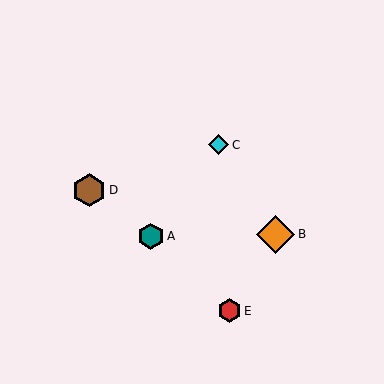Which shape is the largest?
The orange diamond (labeled B) is the largest.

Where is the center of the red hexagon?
The center of the red hexagon is at (230, 311).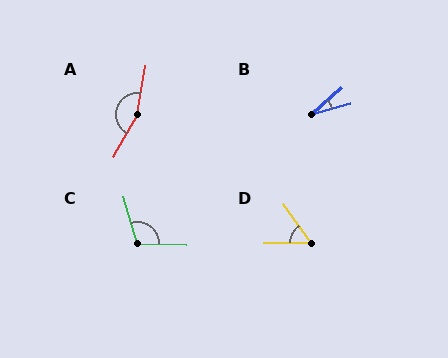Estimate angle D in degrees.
Approximately 55 degrees.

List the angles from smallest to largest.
B (26°), D (55°), C (106°), A (161°).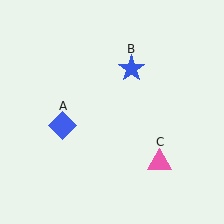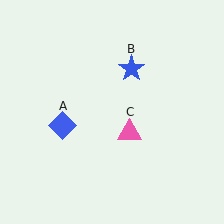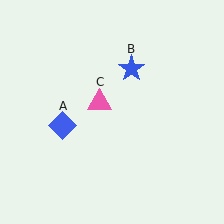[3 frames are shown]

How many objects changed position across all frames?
1 object changed position: pink triangle (object C).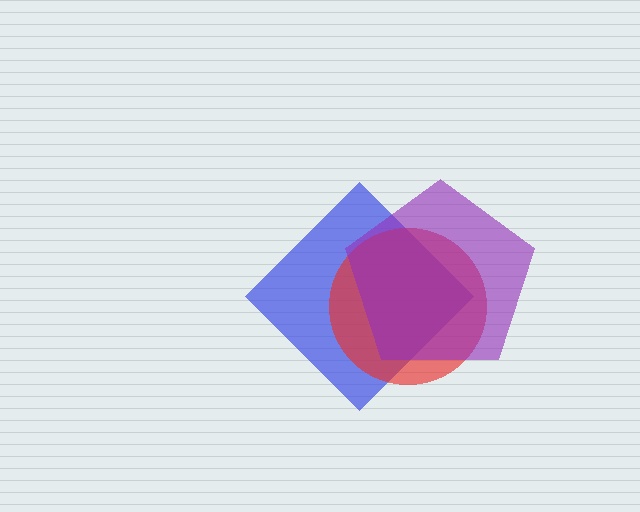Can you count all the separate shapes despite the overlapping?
Yes, there are 3 separate shapes.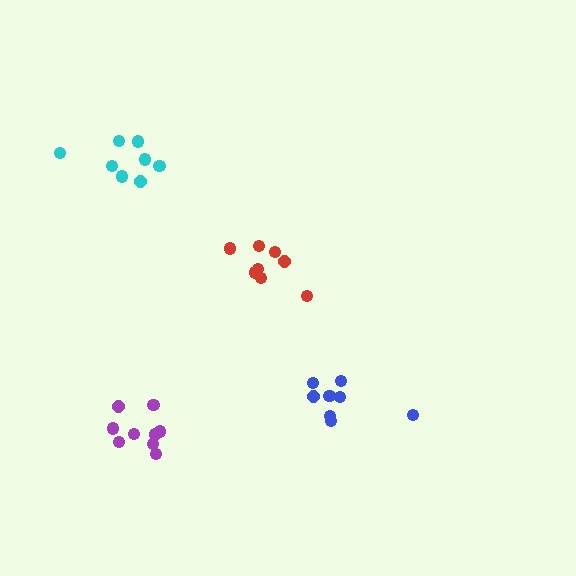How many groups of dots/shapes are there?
There are 4 groups.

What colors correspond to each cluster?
The clusters are colored: blue, purple, cyan, red.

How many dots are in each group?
Group 1: 8 dots, Group 2: 9 dots, Group 3: 8 dots, Group 4: 8 dots (33 total).